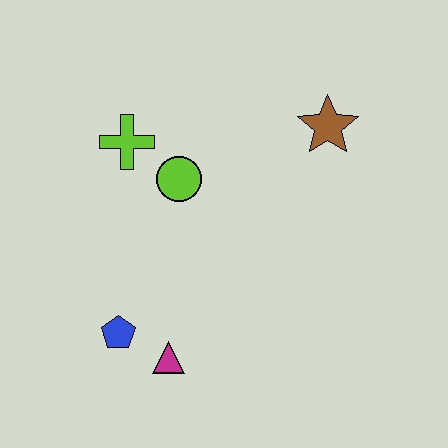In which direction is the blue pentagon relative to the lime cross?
The blue pentagon is below the lime cross.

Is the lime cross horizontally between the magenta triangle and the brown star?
No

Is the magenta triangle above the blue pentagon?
No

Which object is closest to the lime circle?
The lime cross is closest to the lime circle.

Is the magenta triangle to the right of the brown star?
No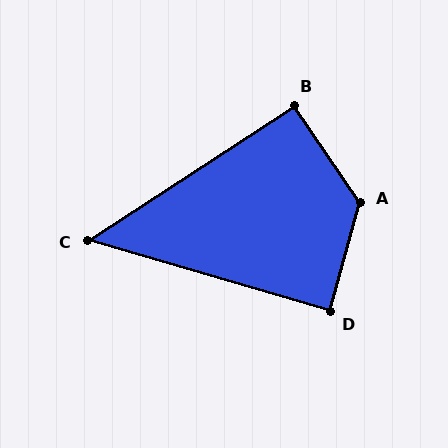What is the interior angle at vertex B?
Approximately 91 degrees (approximately right).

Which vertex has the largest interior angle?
A, at approximately 131 degrees.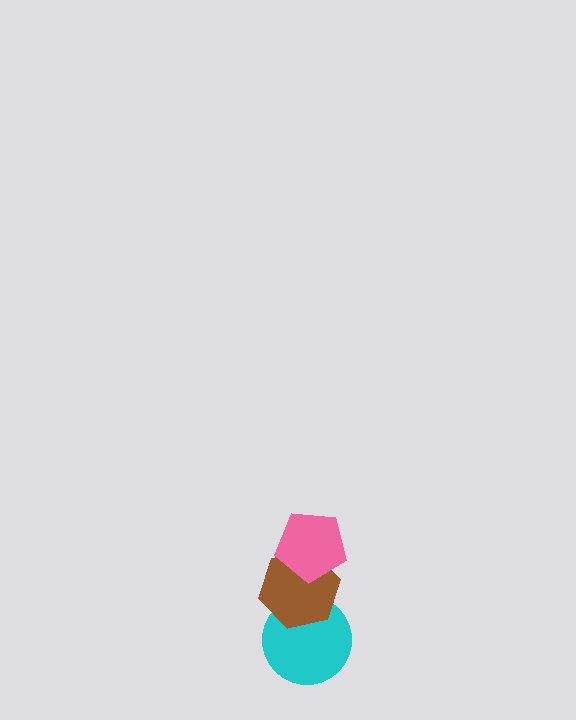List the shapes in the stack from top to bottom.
From top to bottom: the pink pentagon, the brown hexagon, the cyan circle.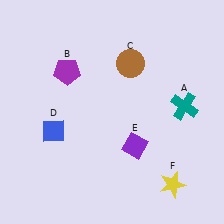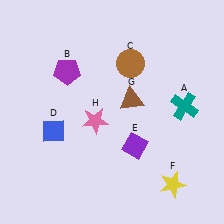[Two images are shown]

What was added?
A brown triangle (G), a pink star (H) were added in Image 2.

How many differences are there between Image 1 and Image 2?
There are 2 differences between the two images.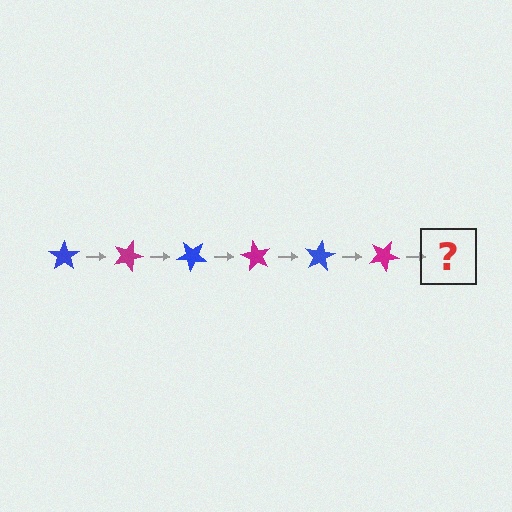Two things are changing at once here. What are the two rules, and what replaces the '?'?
The two rules are that it rotates 20 degrees each step and the color cycles through blue and magenta. The '?' should be a blue star, rotated 120 degrees from the start.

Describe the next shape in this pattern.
It should be a blue star, rotated 120 degrees from the start.